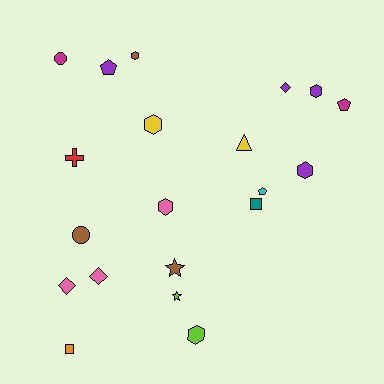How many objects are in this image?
There are 20 objects.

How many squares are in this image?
There are 2 squares.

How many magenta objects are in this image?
There are 2 magenta objects.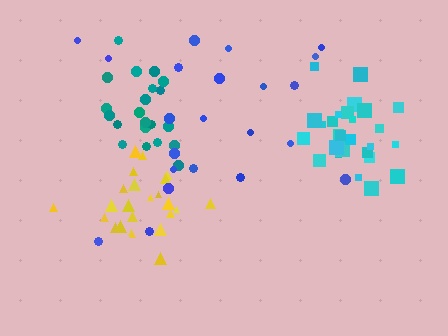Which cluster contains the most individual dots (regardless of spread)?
Cyan (28).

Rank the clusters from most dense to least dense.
yellow, cyan, teal, blue.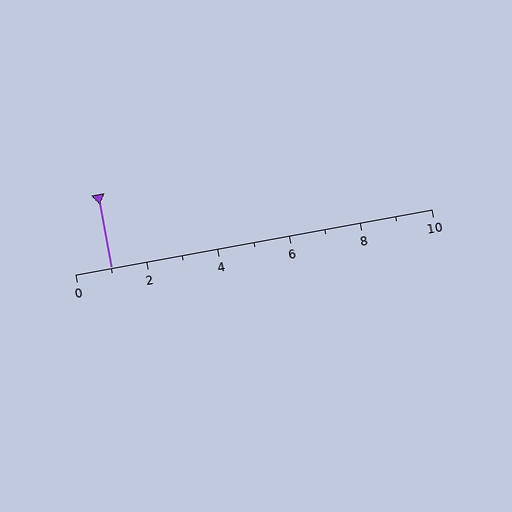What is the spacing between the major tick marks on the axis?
The major ticks are spaced 2 apart.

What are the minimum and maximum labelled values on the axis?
The axis runs from 0 to 10.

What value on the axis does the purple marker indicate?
The marker indicates approximately 1.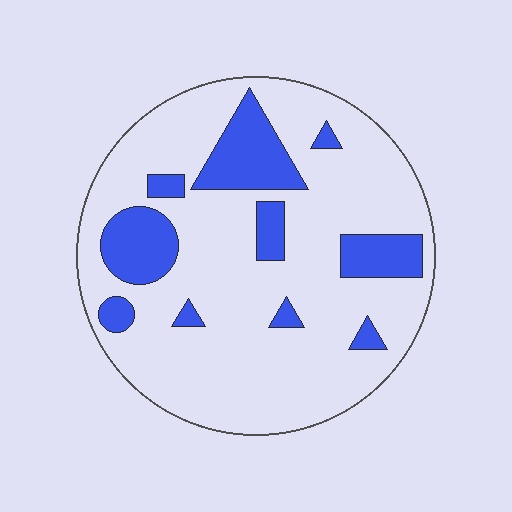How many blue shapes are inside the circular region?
10.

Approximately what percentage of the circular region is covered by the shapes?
Approximately 20%.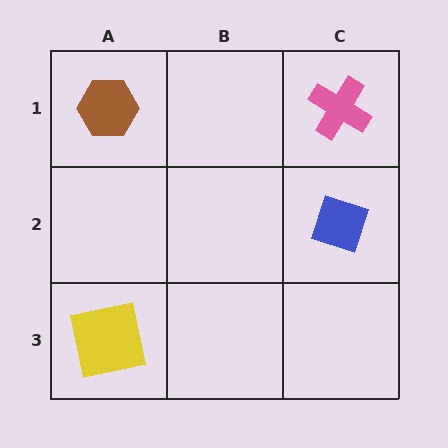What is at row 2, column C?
A blue diamond.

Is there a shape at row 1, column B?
No, that cell is empty.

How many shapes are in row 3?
1 shape.